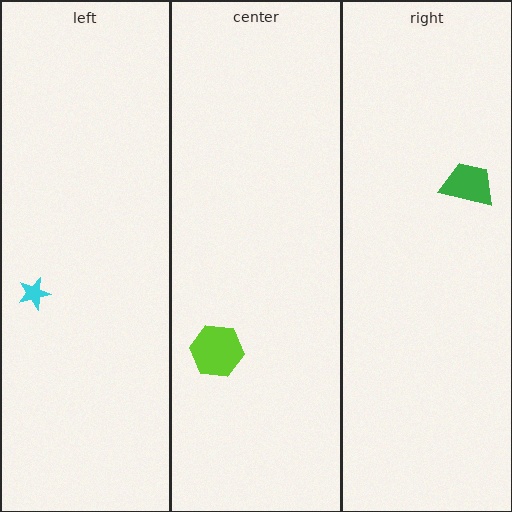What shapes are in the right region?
The green trapezoid.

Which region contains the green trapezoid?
The right region.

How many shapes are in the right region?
1.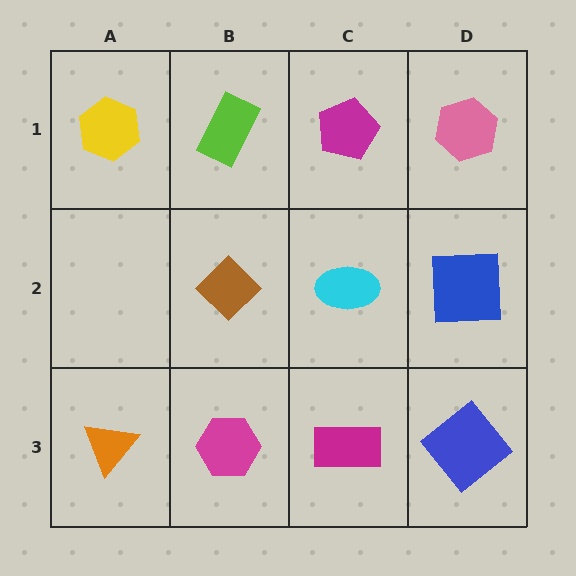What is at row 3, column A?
An orange triangle.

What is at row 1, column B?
A lime rectangle.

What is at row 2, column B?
A brown diamond.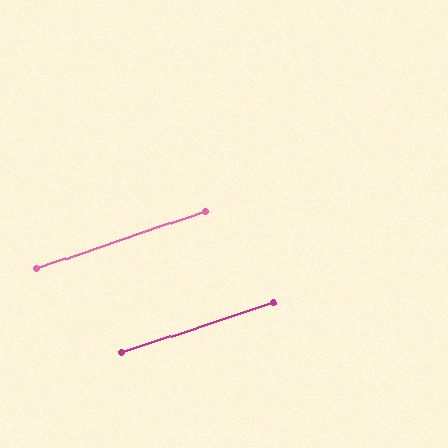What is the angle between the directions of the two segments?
Approximately 1 degree.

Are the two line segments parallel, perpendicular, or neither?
Parallel — their directions differ by only 0.6°.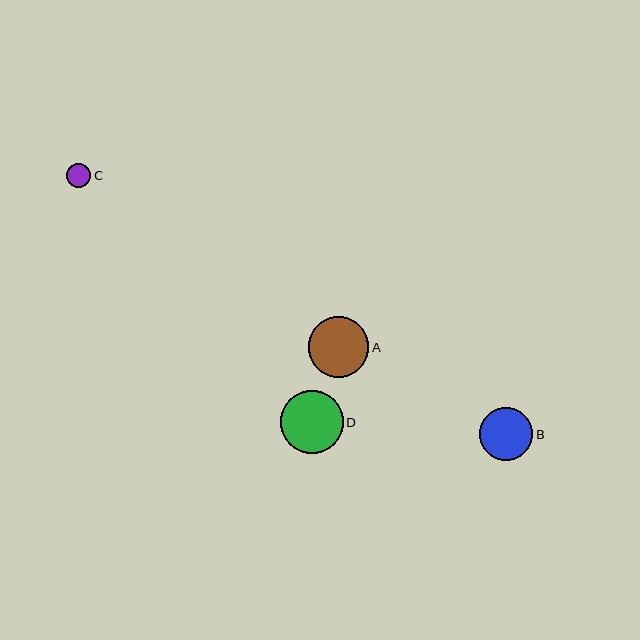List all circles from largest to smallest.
From largest to smallest: D, A, B, C.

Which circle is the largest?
Circle D is the largest with a size of approximately 63 pixels.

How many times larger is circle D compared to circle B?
Circle D is approximately 1.2 times the size of circle B.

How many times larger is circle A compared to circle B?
Circle A is approximately 1.1 times the size of circle B.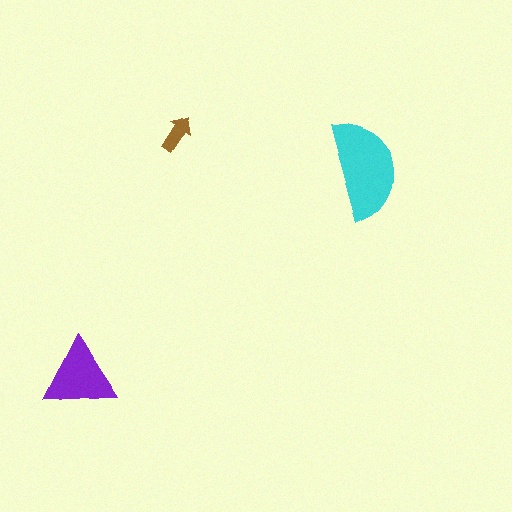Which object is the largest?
The cyan semicircle.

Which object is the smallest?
The brown arrow.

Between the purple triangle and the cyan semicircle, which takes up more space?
The cyan semicircle.